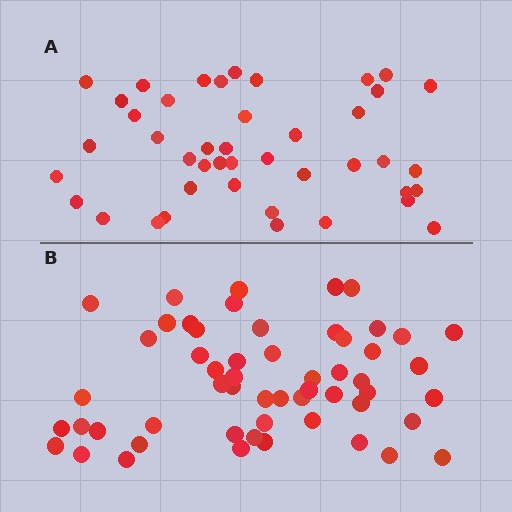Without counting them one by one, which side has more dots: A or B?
Region B (the bottom region) has more dots.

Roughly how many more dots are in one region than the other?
Region B has roughly 12 or so more dots than region A.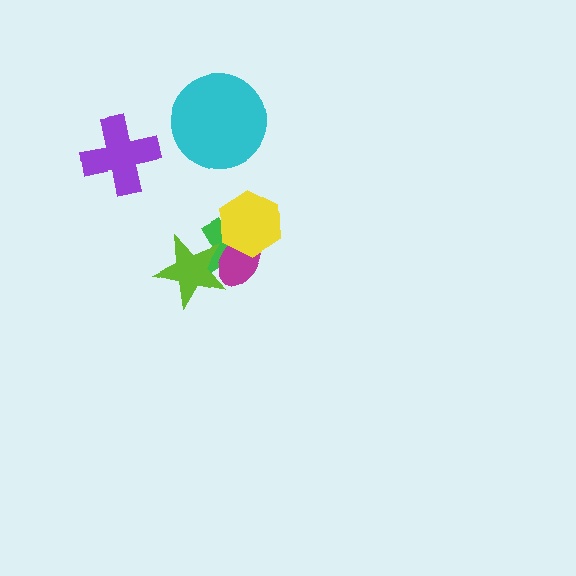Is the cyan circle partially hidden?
No, no other shape covers it.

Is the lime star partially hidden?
Yes, it is partially covered by another shape.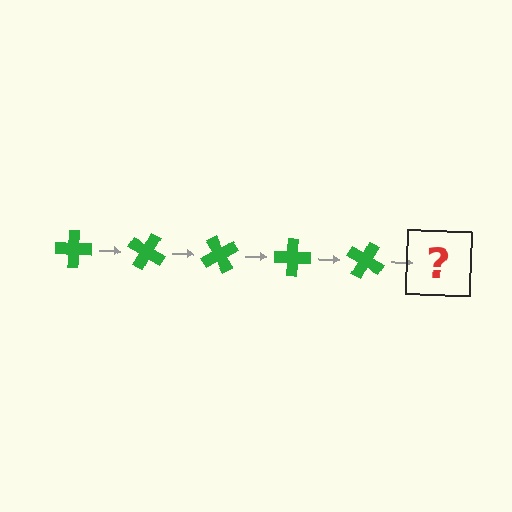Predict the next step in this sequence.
The next step is a green cross rotated 150 degrees.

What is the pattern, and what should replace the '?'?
The pattern is that the cross rotates 30 degrees each step. The '?' should be a green cross rotated 150 degrees.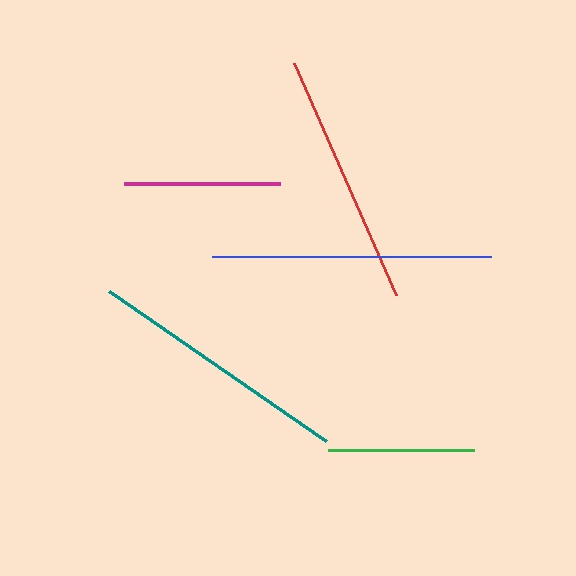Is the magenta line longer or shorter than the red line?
The red line is longer than the magenta line.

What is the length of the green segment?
The green segment is approximately 146 pixels long.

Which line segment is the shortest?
The green line is the shortest at approximately 146 pixels.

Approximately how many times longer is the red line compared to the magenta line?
The red line is approximately 1.6 times the length of the magenta line.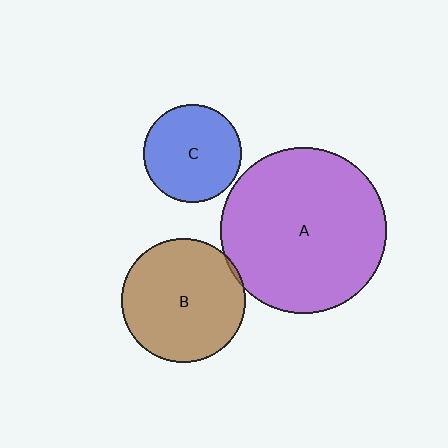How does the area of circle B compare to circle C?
Approximately 1.6 times.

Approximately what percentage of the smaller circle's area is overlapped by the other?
Approximately 5%.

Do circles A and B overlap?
Yes.